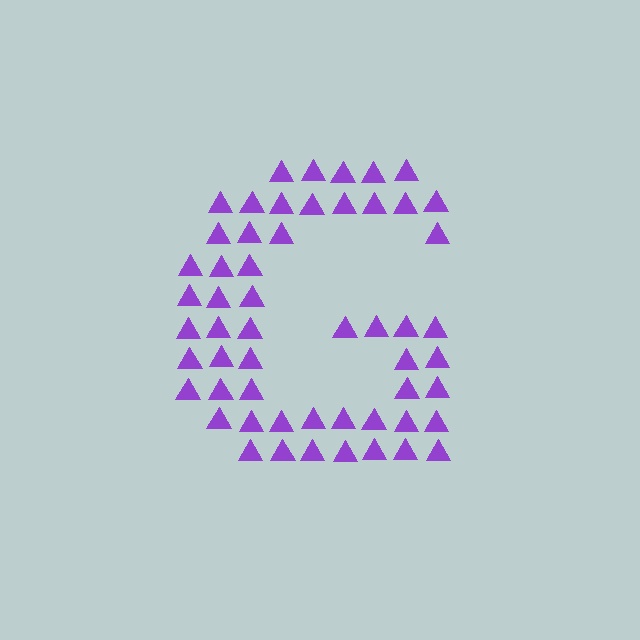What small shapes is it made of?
It is made of small triangles.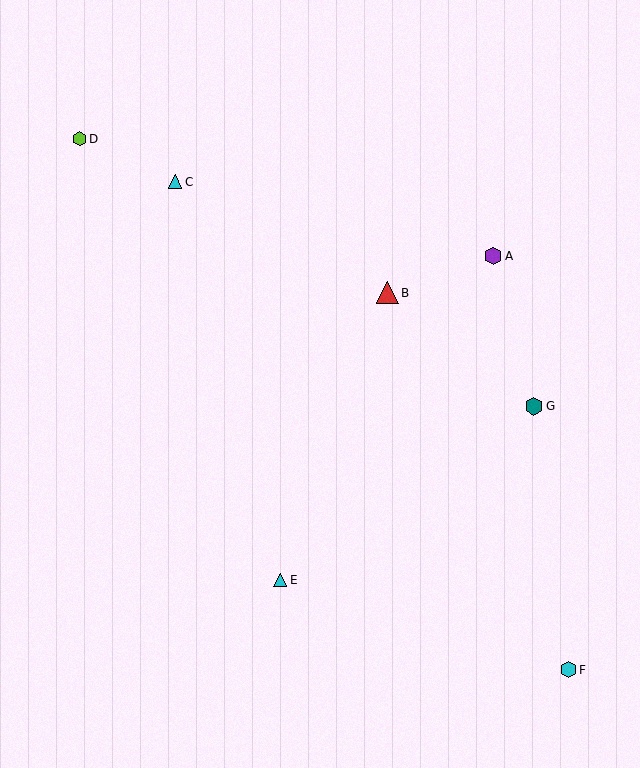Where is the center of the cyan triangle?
The center of the cyan triangle is at (175, 182).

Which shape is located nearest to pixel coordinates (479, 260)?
The purple hexagon (labeled A) at (493, 256) is nearest to that location.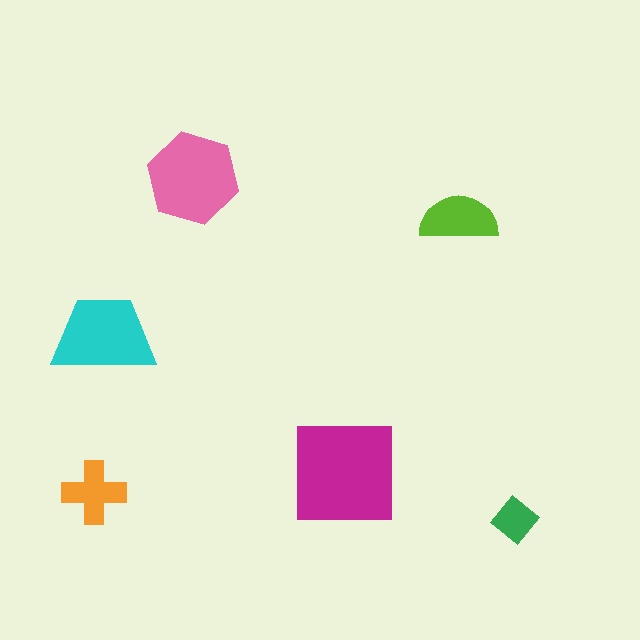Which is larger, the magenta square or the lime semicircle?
The magenta square.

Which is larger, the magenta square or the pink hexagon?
The magenta square.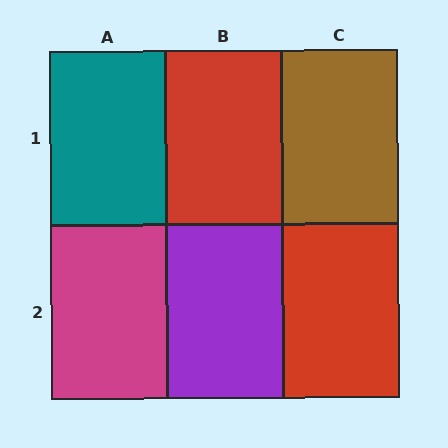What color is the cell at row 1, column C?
Brown.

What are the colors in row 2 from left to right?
Magenta, purple, red.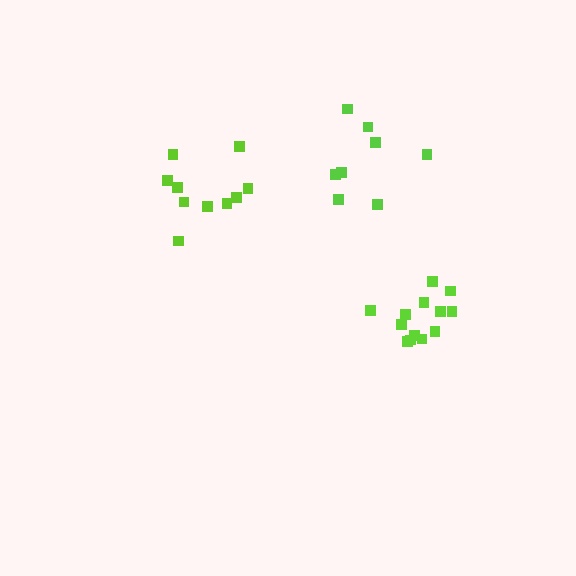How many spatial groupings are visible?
There are 3 spatial groupings.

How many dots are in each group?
Group 1: 13 dots, Group 2: 10 dots, Group 3: 8 dots (31 total).